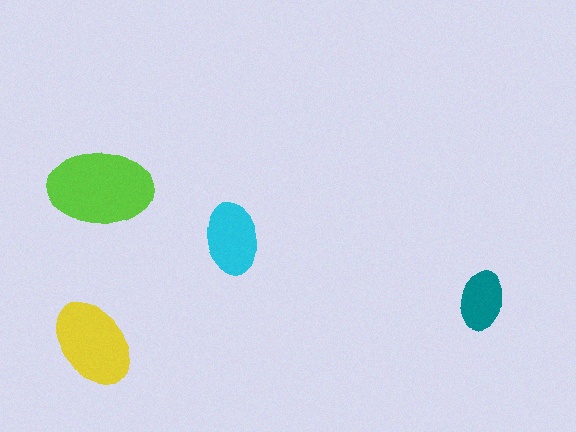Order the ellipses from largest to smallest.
the lime one, the yellow one, the cyan one, the teal one.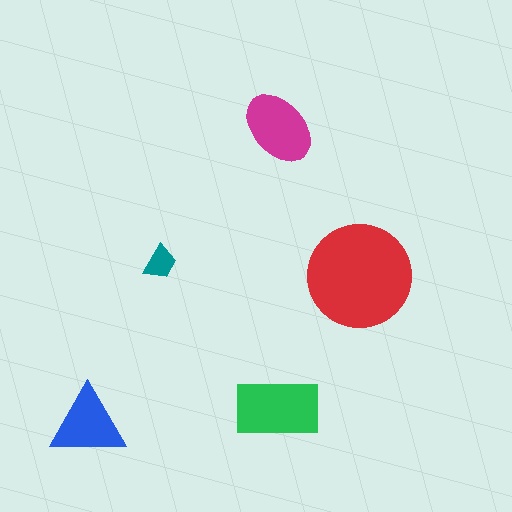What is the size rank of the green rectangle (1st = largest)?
2nd.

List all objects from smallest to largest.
The teal trapezoid, the blue triangle, the magenta ellipse, the green rectangle, the red circle.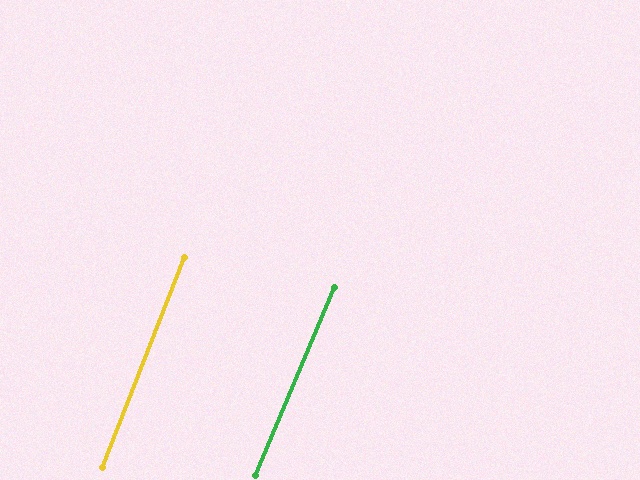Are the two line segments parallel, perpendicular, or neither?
Parallel — their directions differ by only 1.6°.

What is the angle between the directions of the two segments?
Approximately 2 degrees.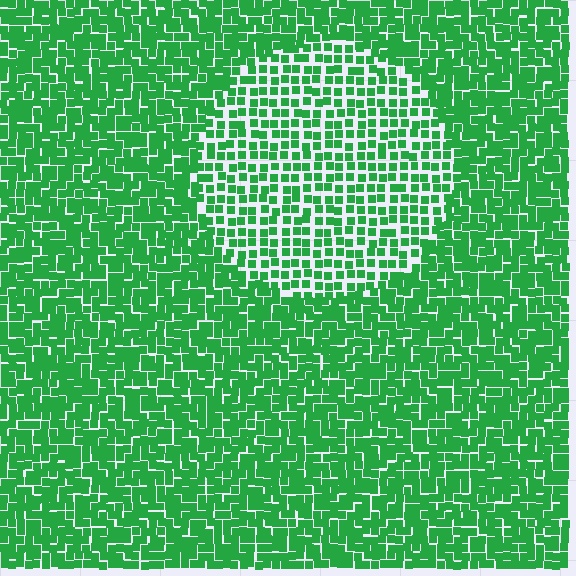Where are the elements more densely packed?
The elements are more densely packed outside the circle boundary.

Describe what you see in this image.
The image contains small green elements arranged at two different densities. A circle-shaped region is visible where the elements are less densely packed than the surrounding area.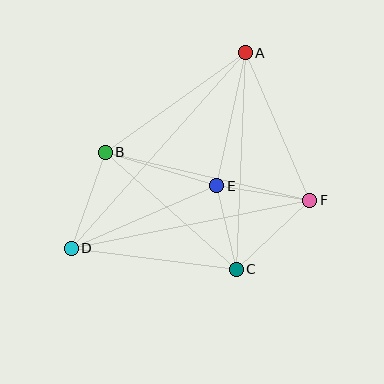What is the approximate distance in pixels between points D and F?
The distance between D and F is approximately 243 pixels.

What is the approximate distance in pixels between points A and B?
The distance between A and B is approximately 172 pixels.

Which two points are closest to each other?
Points C and E are closest to each other.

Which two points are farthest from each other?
Points A and D are farthest from each other.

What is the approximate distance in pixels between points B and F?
The distance between B and F is approximately 210 pixels.